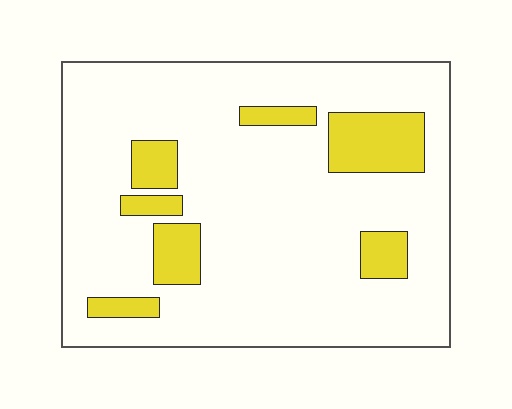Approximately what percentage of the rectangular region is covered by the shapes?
Approximately 15%.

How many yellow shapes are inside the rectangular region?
7.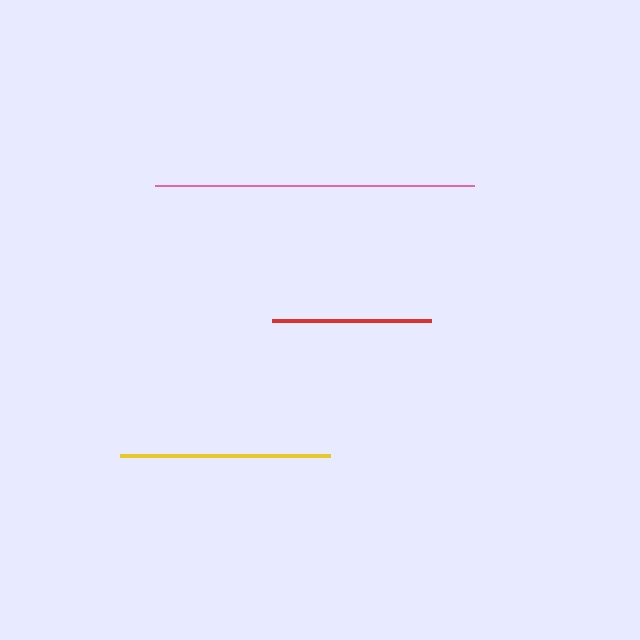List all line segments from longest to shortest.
From longest to shortest: pink, yellow, red.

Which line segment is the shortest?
The red line is the shortest at approximately 159 pixels.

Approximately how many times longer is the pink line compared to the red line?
The pink line is approximately 2.0 times the length of the red line.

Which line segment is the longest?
The pink line is the longest at approximately 319 pixels.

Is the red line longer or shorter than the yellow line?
The yellow line is longer than the red line.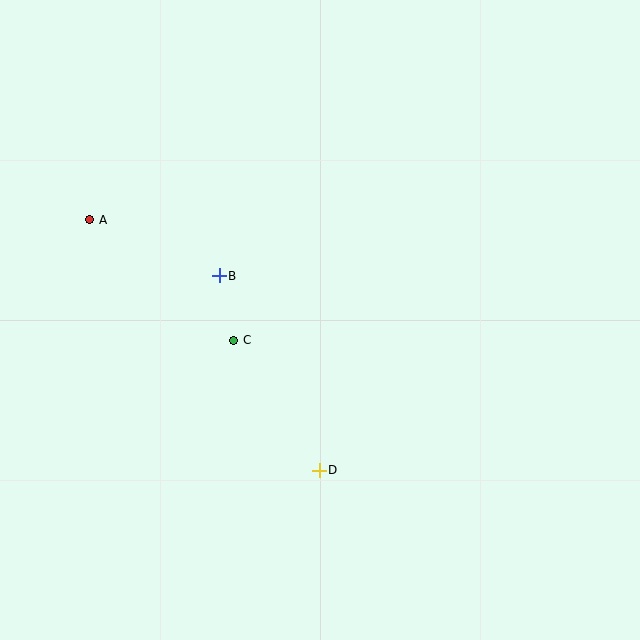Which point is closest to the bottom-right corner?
Point D is closest to the bottom-right corner.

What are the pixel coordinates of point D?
Point D is at (319, 470).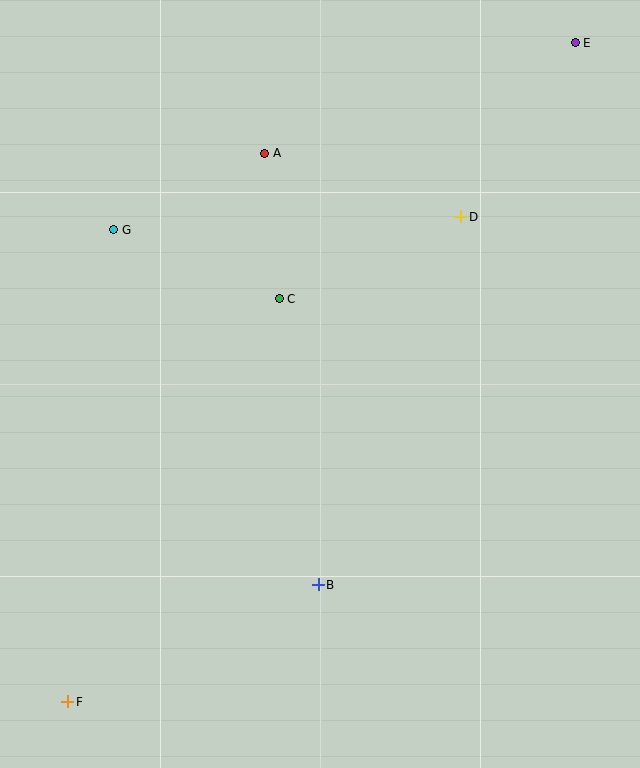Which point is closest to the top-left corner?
Point G is closest to the top-left corner.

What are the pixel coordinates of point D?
Point D is at (461, 217).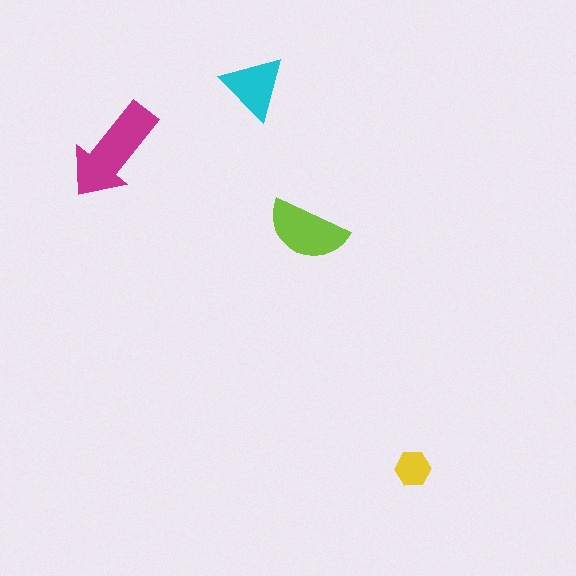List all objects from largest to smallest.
The magenta arrow, the lime semicircle, the cyan triangle, the yellow hexagon.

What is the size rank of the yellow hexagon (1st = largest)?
4th.